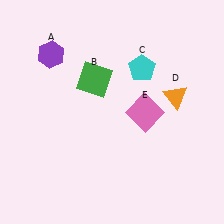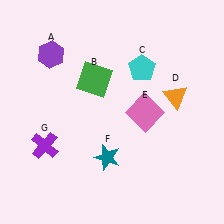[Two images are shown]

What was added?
A teal star (F), a purple cross (G) were added in Image 2.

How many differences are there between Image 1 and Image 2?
There are 2 differences between the two images.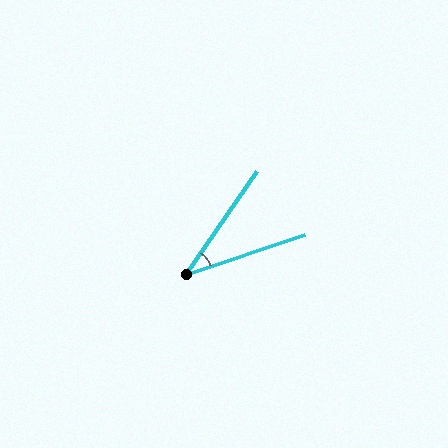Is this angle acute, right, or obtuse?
It is acute.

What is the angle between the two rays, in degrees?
Approximately 37 degrees.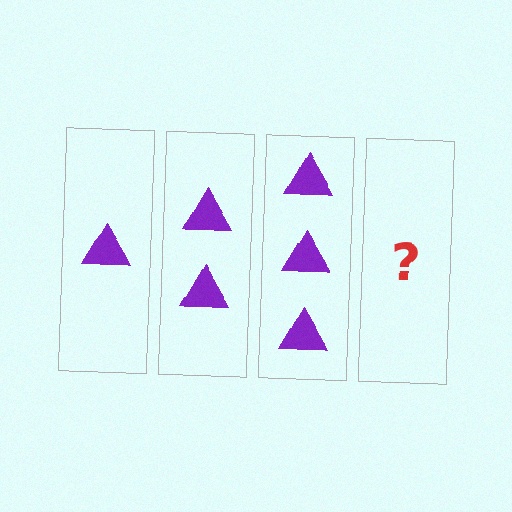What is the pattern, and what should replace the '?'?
The pattern is that each step adds one more triangle. The '?' should be 4 triangles.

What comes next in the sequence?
The next element should be 4 triangles.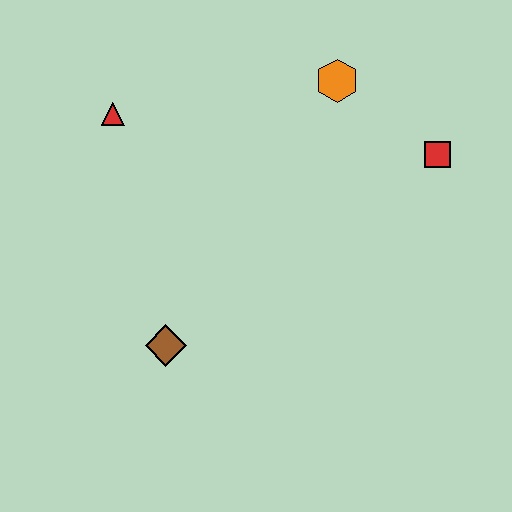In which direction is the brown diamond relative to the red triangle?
The brown diamond is below the red triangle.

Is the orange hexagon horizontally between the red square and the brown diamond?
Yes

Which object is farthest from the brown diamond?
The red square is farthest from the brown diamond.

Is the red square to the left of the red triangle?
No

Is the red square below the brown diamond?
No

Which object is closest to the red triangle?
The orange hexagon is closest to the red triangle.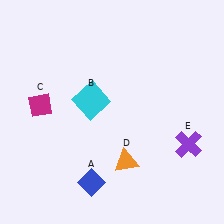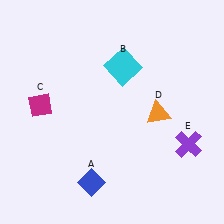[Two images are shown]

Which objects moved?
The objects that moved are: the cyan square (B), the orange triangle (D).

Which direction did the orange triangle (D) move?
The orange triangle (D) moved up.